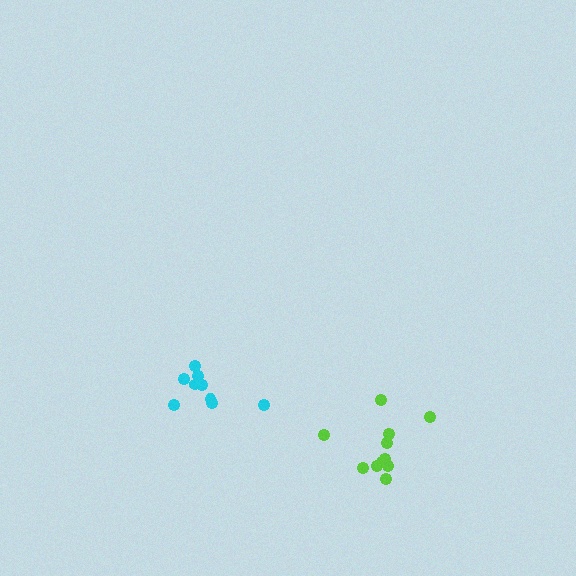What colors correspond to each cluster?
The clusters are colored: lime, cyan.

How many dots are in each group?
Group 1: 11 dots, Group 2: 9 dots (20 total).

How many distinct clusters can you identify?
There are 2 distinct clusters.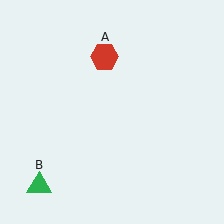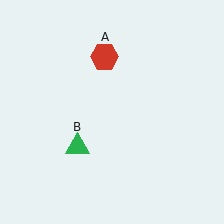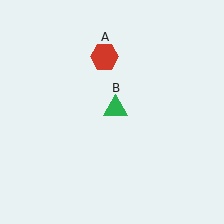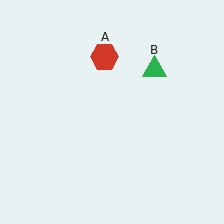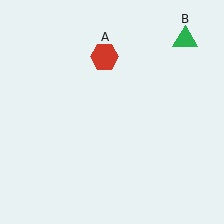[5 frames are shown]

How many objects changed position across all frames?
1 object changed position: green triangle (object B).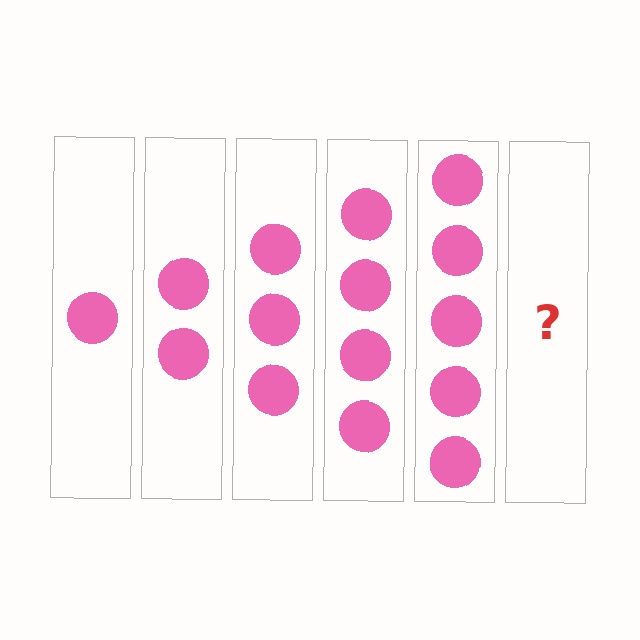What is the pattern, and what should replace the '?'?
The pattern is that each step adds one more circle. The '?' should be 6 circles.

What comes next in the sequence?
The next element should be 6 circles.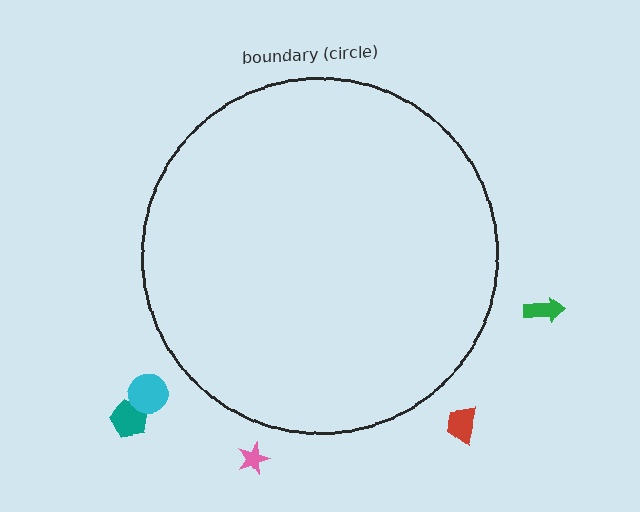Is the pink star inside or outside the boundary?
Outside.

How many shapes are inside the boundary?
0 inside, 5 outside.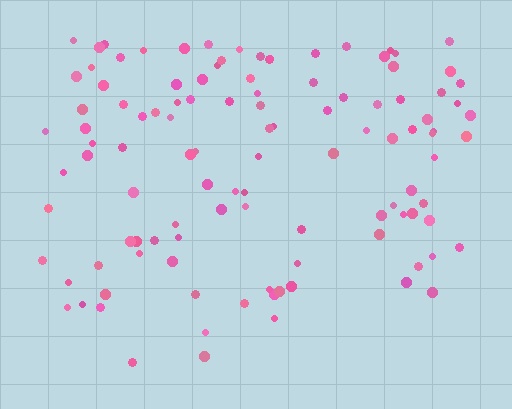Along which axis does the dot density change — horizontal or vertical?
Vertical.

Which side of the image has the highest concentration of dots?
The top.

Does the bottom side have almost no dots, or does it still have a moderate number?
Still a moderate number, just noticeably fewer than the top.